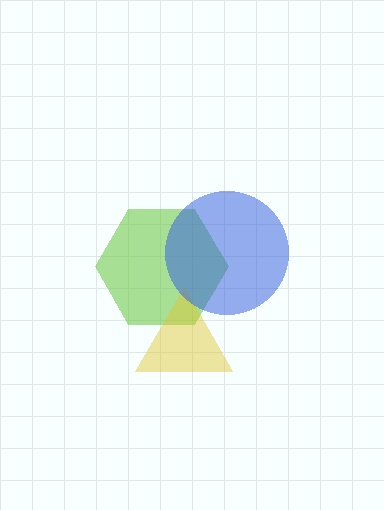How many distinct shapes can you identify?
There are 3 distinct shapes: a lime hexagon, a yellow triangle, a blue circle.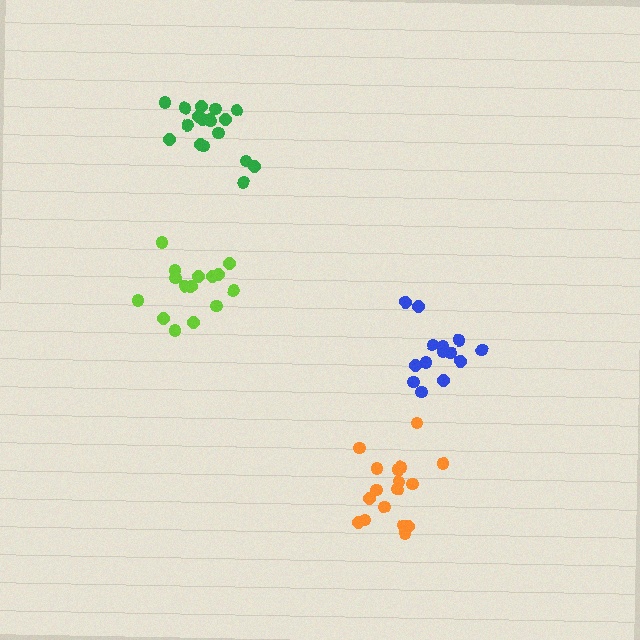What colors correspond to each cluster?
The clusters are colored: blue, lime, orange, green.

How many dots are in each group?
Group 1: 14 dots, Group 2: 15 dots, Group 3: 17 dots, Group 4: 19 dots (65 total).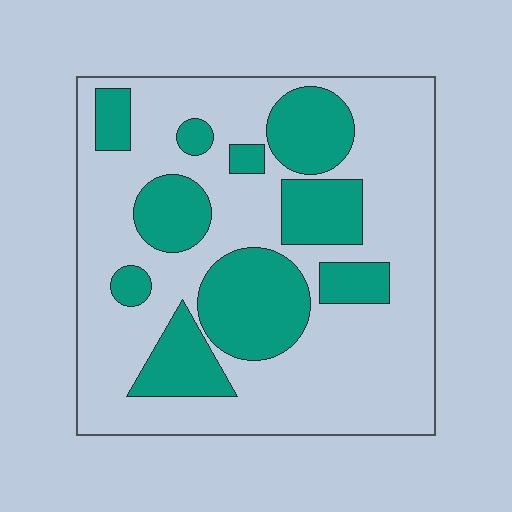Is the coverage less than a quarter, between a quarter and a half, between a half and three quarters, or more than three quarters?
Between a quarter and a half.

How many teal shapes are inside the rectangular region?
10.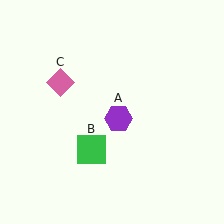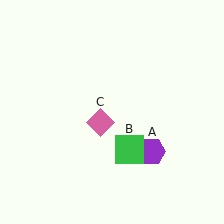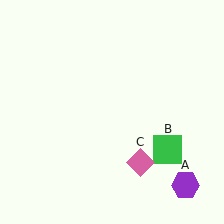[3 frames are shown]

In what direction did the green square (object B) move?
The green square (object B) moved right.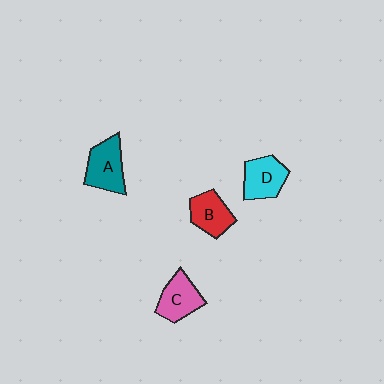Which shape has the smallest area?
Shape B (red).